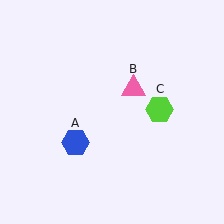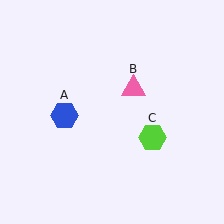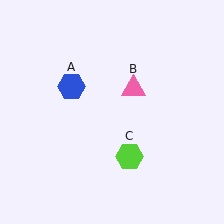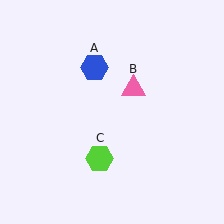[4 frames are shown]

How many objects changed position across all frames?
2 objects changed position: blue hexagon (object A), lime hexagon (object C).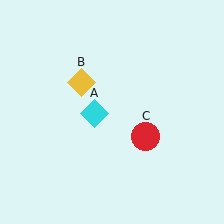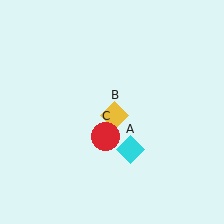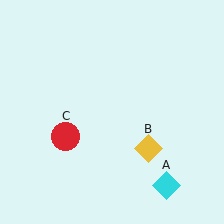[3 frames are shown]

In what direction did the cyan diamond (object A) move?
The cyan diamond (object A) moved down and to the right.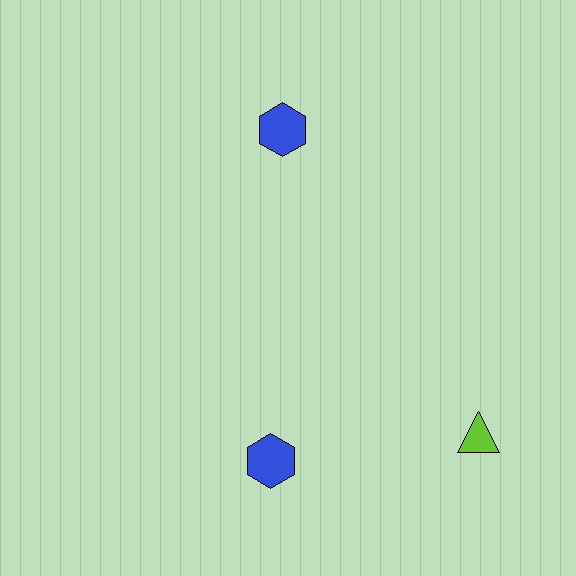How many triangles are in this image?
There is 1 triangle.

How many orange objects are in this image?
There are no orange objects.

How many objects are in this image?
There are 3 objects.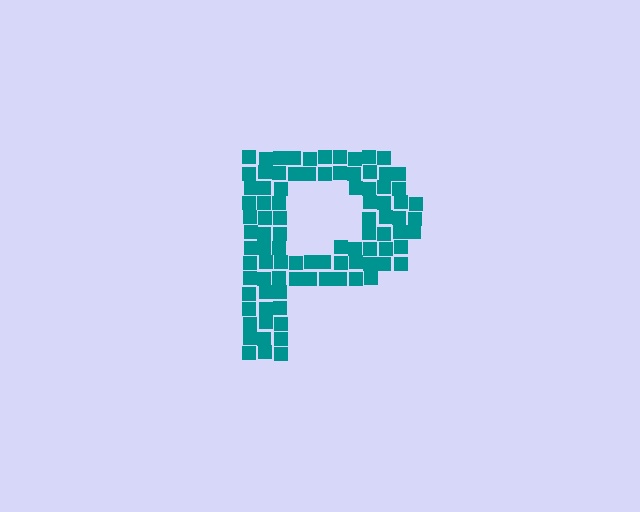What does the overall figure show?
The overall figure shows the letter P.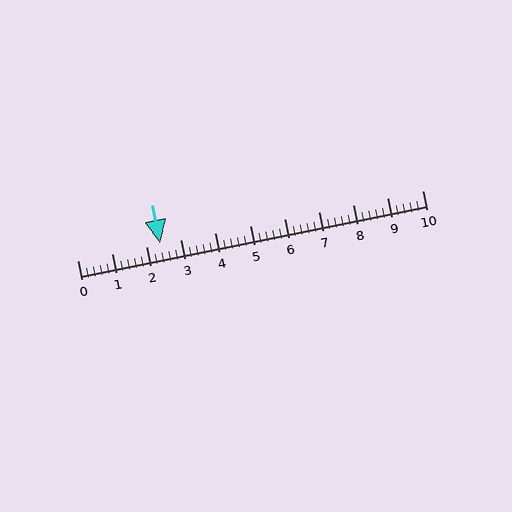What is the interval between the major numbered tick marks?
The major tick marks are spaced 1 units apart.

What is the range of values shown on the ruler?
The ruler shows values from 0 to 10.